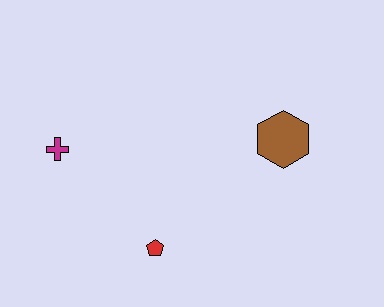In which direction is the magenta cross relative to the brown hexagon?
The magenta cross is to the left of the brown hexagon.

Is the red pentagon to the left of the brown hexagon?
Yes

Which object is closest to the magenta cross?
The red pentagon is closest to the magenta cross.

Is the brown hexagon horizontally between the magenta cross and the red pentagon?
No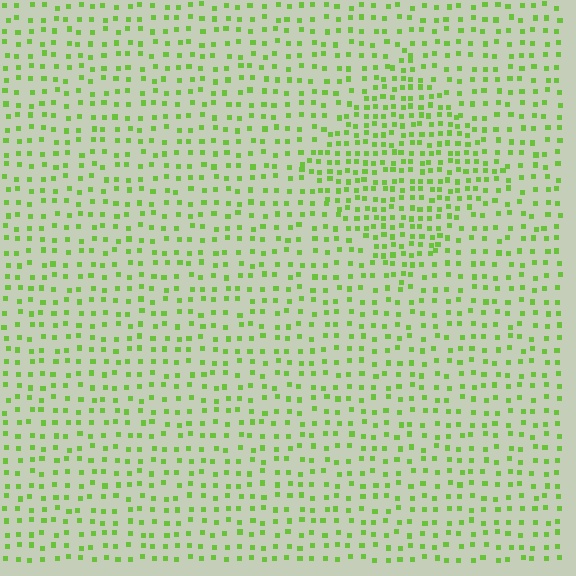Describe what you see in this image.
The image contains small lime elements arranged at two different densities. A diamond-shaped region is visible where the elements are more densely packed than the surrounding area.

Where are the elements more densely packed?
The elements are more densely packed inside the diamond boundary.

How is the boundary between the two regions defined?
The boundary is defined by a change in element density (approximately 1.8x ratio). All elements are the same color, size, and shape.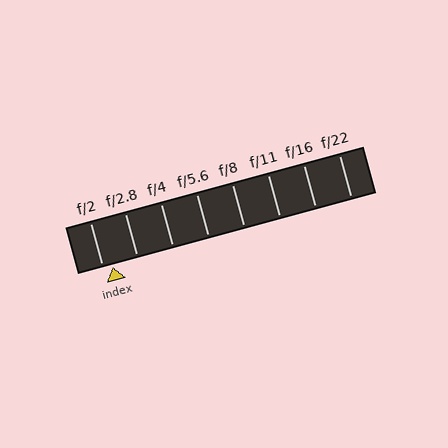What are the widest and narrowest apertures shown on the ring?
The widest aperture shown is f/2 and the narrowest is f/22.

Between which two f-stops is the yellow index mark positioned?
The index mark is between f/2 and f/2.8.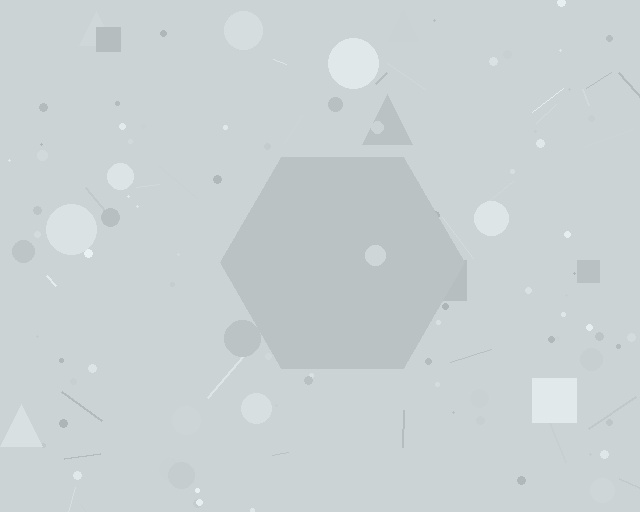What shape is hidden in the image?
A hexagon is hidden in the image.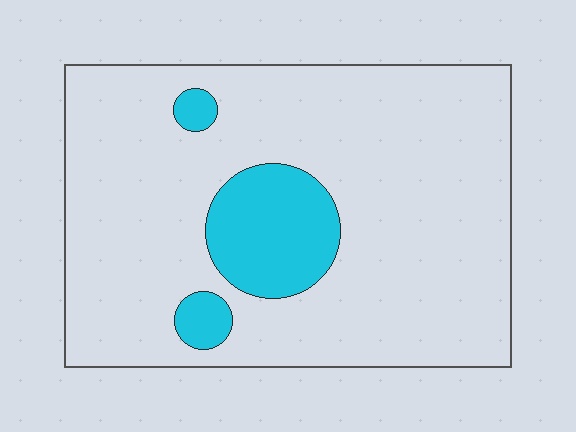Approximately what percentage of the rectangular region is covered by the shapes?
Approximately 15%.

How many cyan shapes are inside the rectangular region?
3.